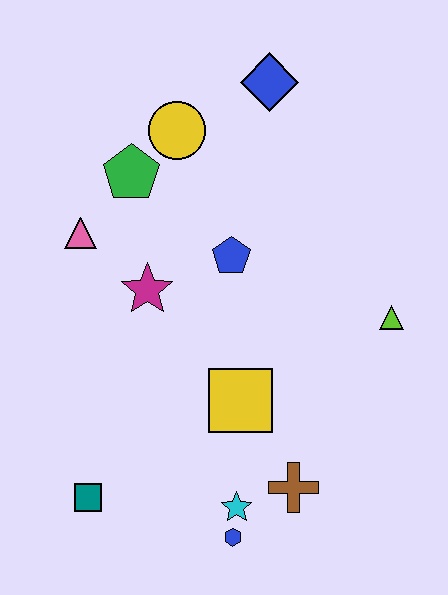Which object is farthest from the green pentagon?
The blue hexagon is farthest from the green pentagon.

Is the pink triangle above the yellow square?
Yes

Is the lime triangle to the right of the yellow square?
Yes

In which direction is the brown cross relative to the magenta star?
The brown cross is below the magenta star.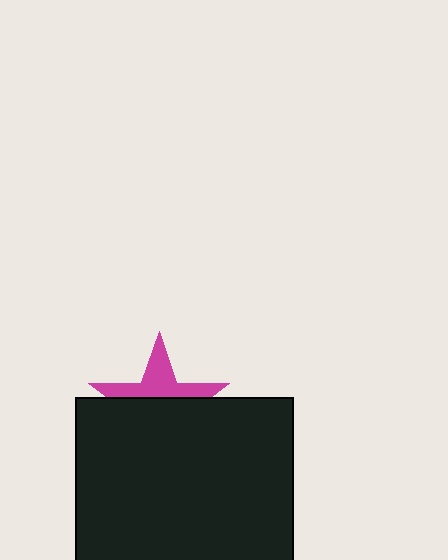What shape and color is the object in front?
The object in front is a black square.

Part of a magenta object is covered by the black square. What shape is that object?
It is a star.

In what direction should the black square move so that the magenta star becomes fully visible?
The black square should move down. That is the shortest direction to clear the overlap and leave the magenta star fully visible.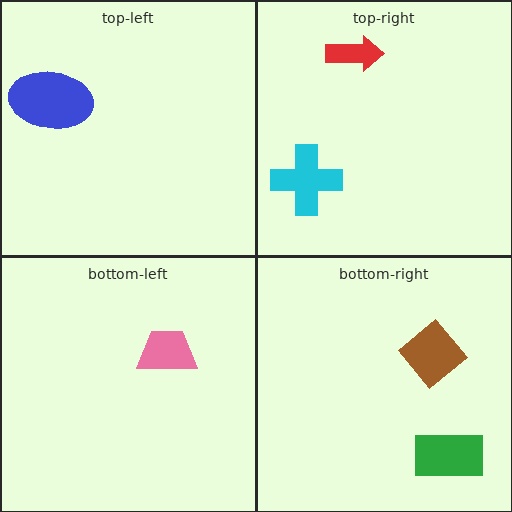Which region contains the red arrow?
The top-right region.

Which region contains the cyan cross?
The top-right region.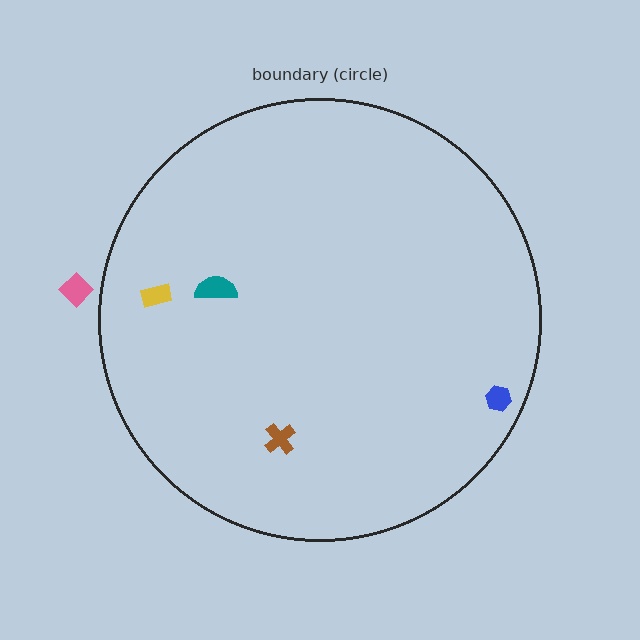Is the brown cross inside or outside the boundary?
Inside.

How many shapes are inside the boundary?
4 inside, 1 outside.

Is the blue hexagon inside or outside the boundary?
Inside.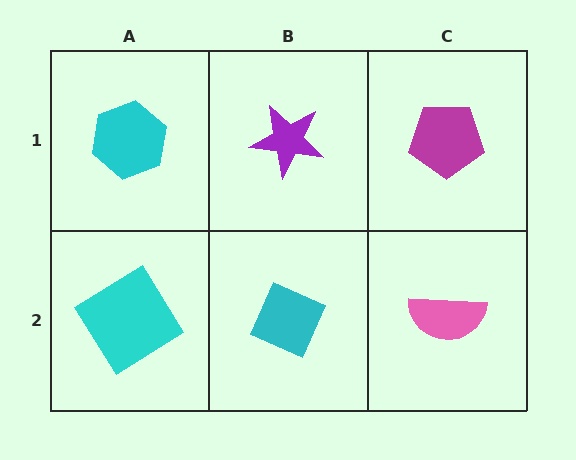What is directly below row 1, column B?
A cyan diamond.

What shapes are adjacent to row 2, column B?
A purple star (row 1, column B), a cyan diamond (row 2, column A), a pink semicircle (row 2, column C).